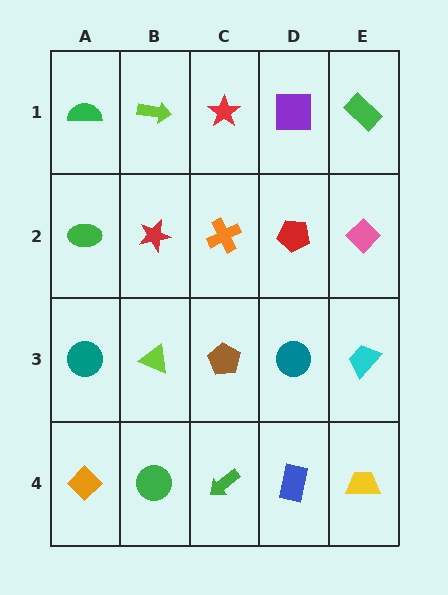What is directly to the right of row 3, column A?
A lime triangle.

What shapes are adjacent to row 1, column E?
A pink diamond (row 2, column E), a purple square (row 1, column D).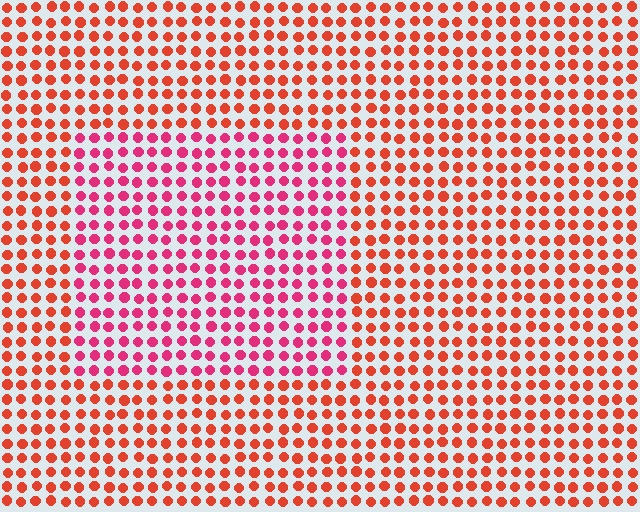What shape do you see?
I see a rectangle.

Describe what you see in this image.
The image is filled with small red elements in a uniform arrangement. A rectangle-shaped region is visible where the elements are tinted to a slightly different hue, forming a subtle color boundary.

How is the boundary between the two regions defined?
The boundary is defined purely by a slight shift in hue (about 32 degrees). Spacing, size, and orientation are identical on both sides.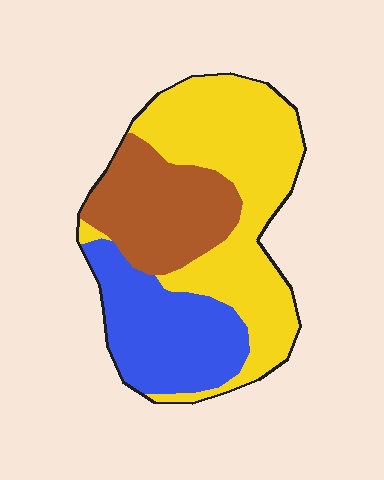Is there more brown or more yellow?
Yellow.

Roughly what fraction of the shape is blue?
Blue covers around 25% of the shape.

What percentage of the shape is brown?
Brown takes up between a sixth and a third of the shape.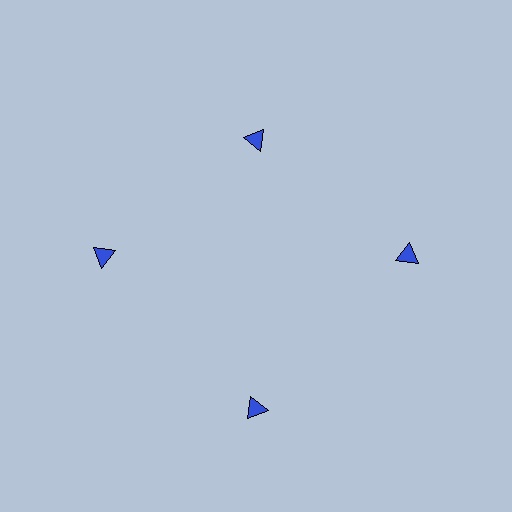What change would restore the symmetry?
The symmetry would be restored by moving it outward, back onto the ring so that all 4 triangles sit at equal angles and equal distance from the center.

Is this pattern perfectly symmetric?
No. The 4 blue triangles are arranged in a ring, but one element near the 12 o'clock position is pulled inward toward the center, breaking the 4-fold rotational symmetry.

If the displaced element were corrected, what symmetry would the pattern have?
It would have 4-fold rotational symmetry — the pattern would map onto itself every 90 degrees.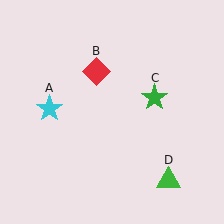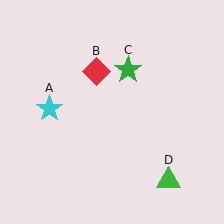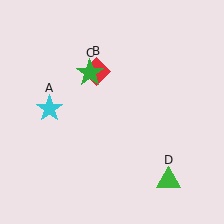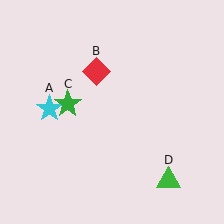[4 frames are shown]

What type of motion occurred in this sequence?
The green star (object C) rotated counterclockwise around the center of the scene.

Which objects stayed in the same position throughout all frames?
Cyan star (object A) and red diamond (object B) and green triangle (object D) remained stationary.